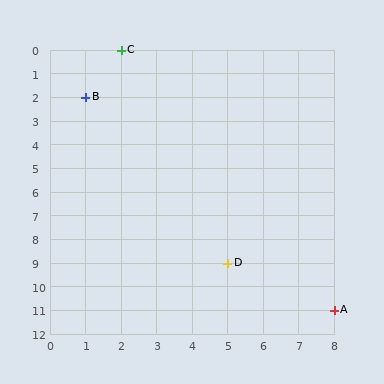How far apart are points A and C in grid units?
Points A and C are 6 columns and 11 rows apart (about 12.5 grid units diagonally).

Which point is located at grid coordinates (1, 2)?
Point B is at (1, 2).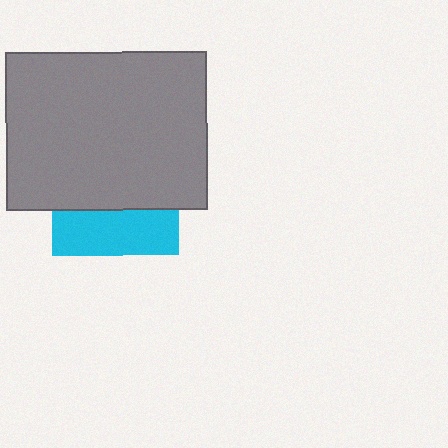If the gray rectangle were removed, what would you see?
You would see the complete cyan square.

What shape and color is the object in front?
The object in front is a gray rectangle.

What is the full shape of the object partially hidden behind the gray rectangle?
The partially hidden object is a cyan square.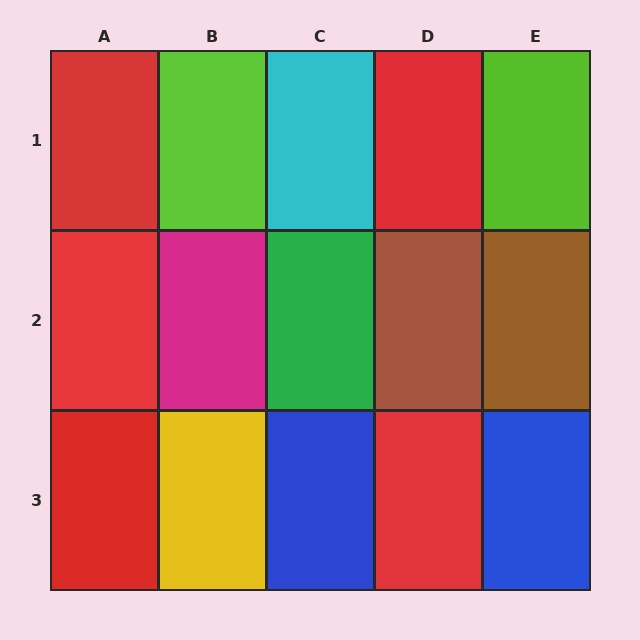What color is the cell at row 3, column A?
Red.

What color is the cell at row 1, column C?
Cyan.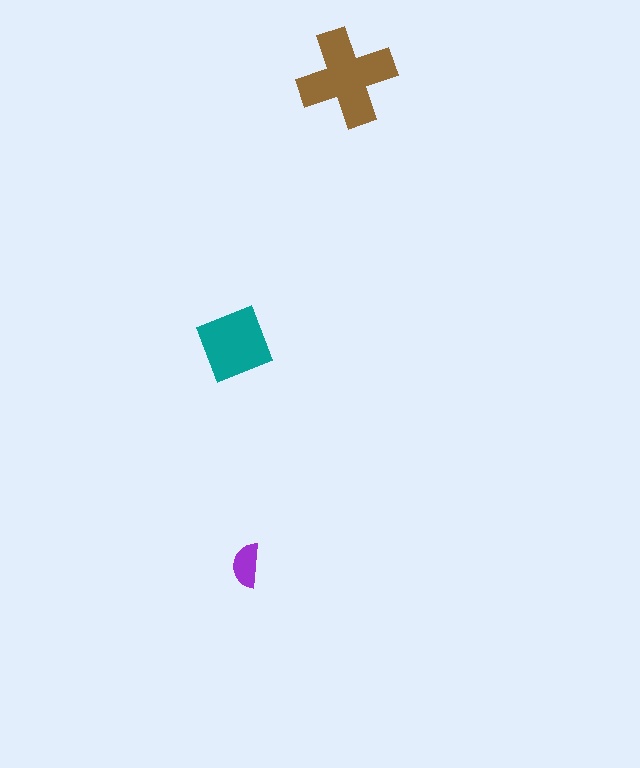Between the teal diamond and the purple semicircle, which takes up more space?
The teal diamond.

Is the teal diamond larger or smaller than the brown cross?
Smaller.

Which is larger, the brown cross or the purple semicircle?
The brown cross.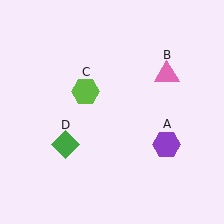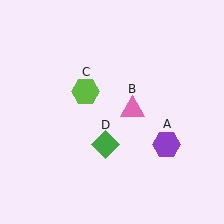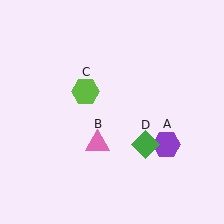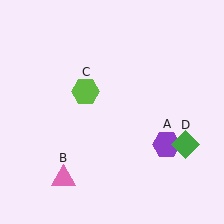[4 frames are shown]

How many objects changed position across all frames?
2 objects changed position: pink triangle (object B), green diamond (object D).